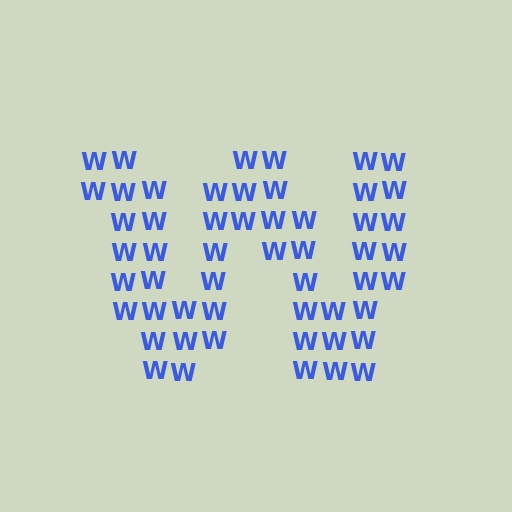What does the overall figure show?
The overall figure shows the letter W.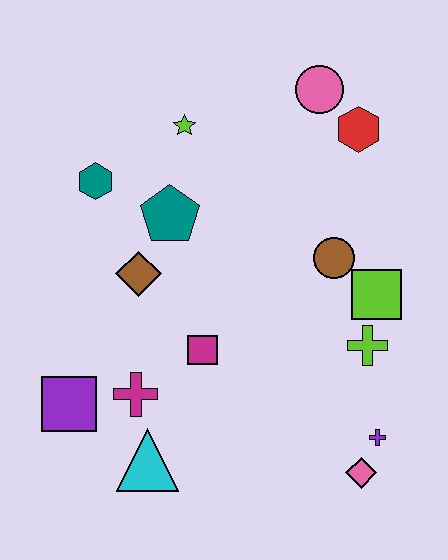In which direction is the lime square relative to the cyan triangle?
The lime square is to the right of the cyan triangle.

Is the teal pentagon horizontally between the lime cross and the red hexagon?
No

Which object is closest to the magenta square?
The magenta cross is closest to the magenta square.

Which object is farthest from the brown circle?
The purple square is farthest from the brown circle.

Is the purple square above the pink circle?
No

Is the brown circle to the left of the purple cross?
Yes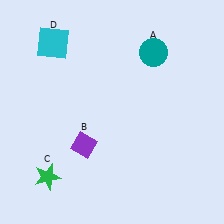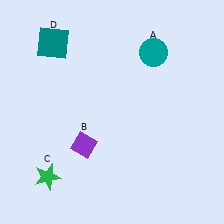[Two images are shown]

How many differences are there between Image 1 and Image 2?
There is 1 difference between the two images.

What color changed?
The square (D) changed from cyan in Image 1 to teal in Image 2.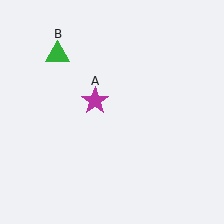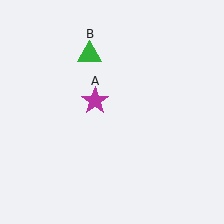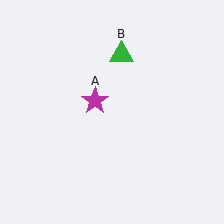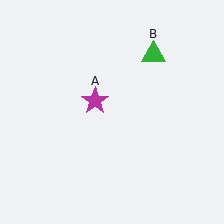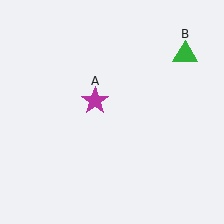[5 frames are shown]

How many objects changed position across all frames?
1 object changed position: green triangle (object B).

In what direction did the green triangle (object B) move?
The green triangle (object B) moved right.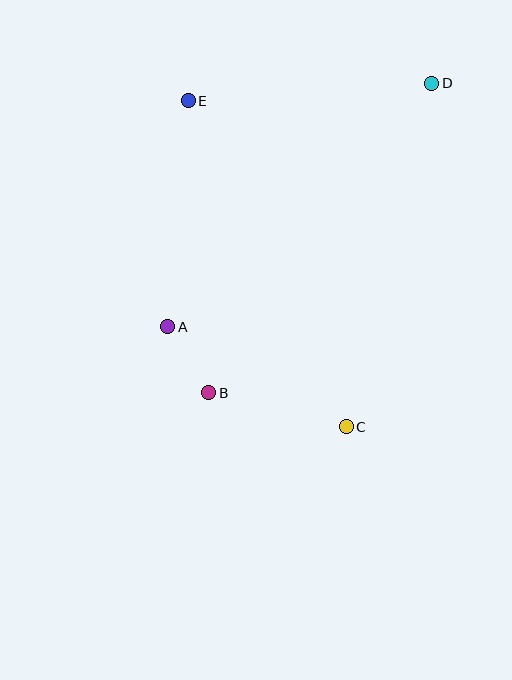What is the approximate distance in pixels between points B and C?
The distance between B and C is approximately 142 pixels.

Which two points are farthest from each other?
Points B and D are farthest from each other.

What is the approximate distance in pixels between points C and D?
The distance between C and D is approximately 354 pixels.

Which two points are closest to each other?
Points A and B are closest to each other.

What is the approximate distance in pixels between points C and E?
The distance between C and E is approximately 363 pixels.